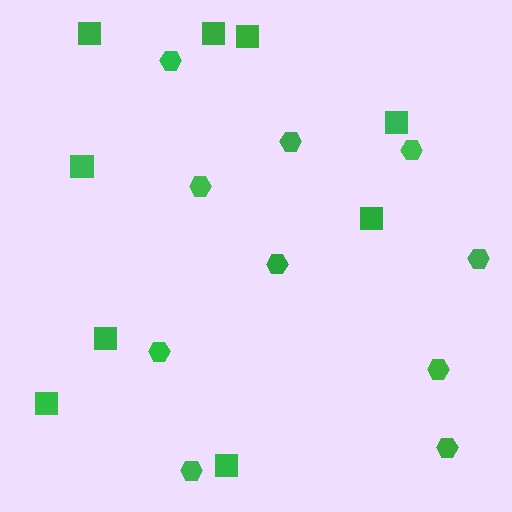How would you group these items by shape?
There are 2 groups: one group of squares (9) and one group of hexagons (10).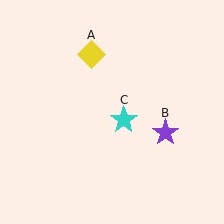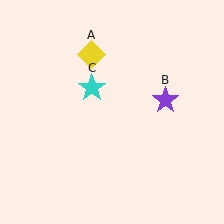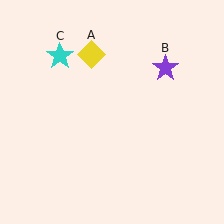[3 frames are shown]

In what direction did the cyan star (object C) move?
The cyan star (object C) moved up and to the left.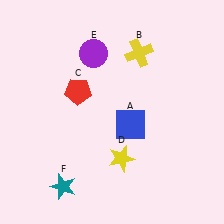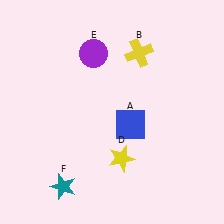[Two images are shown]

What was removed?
The red pentagon (C) was removed in Image 2.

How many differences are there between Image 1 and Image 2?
There is 1 difference between the two images.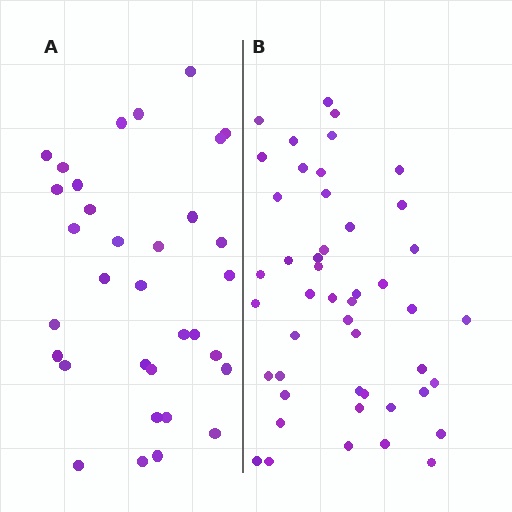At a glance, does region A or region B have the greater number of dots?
Region B (the right region) has more dots.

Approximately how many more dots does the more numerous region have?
Region B has approximately 15 more dots than region A.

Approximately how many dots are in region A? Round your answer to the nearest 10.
About 30 dots. (The exact count is 33, which rounds to 30.)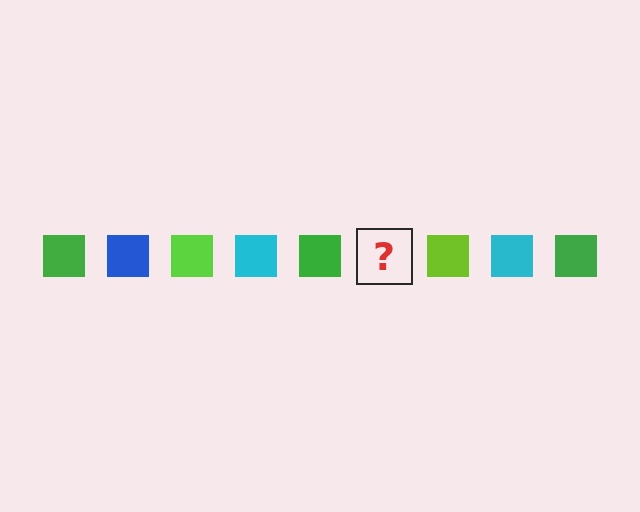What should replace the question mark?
The question mark should be replaced with a blue square.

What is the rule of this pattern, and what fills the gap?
The rule is that the pattern cycles through green, blue, lime, cyan squares. The gap should be filled with a blue square.